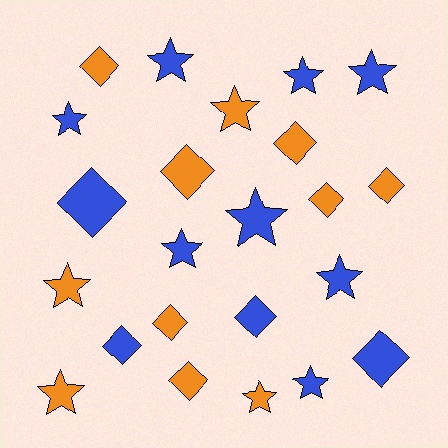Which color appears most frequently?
Blue, with 12 objects.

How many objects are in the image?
There are 23 objects.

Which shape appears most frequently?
Star, with 12 objects.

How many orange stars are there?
There are 4 orange stars.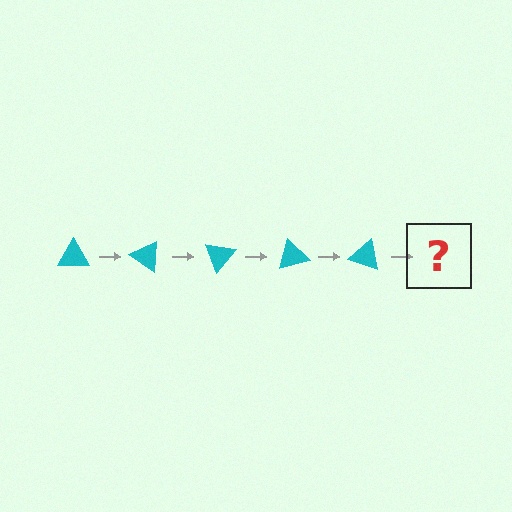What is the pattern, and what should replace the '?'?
The pattern is that the triangle rotates 35 degrees each step. The '?' should be a cyan triangle rotated 175 degrees.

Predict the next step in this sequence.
The next step is a cyan triangle rotated 175 degrees.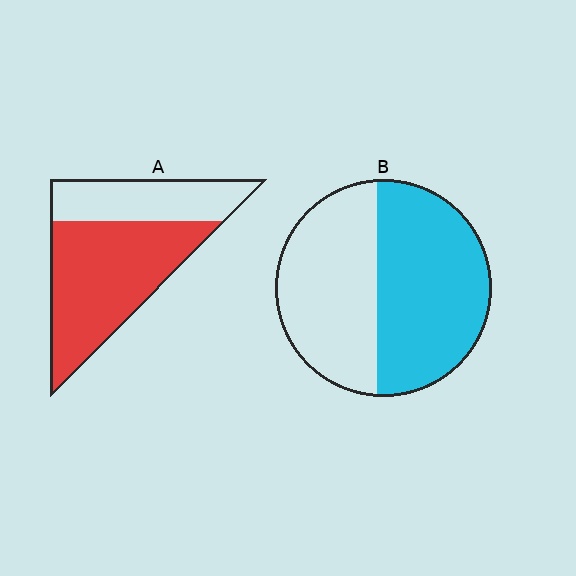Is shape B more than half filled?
Roughly half.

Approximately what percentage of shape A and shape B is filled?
A is approximately 65% and B is approximately 55%.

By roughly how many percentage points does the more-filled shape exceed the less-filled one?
By roughly 10 percentage points (A over B).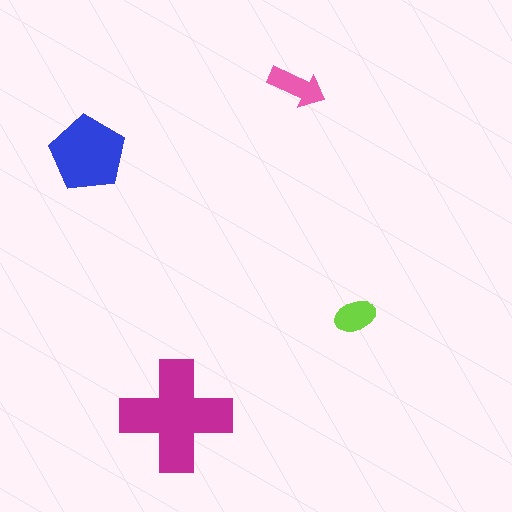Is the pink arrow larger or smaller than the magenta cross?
Smaller.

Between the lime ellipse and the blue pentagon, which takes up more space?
The blue pentagon.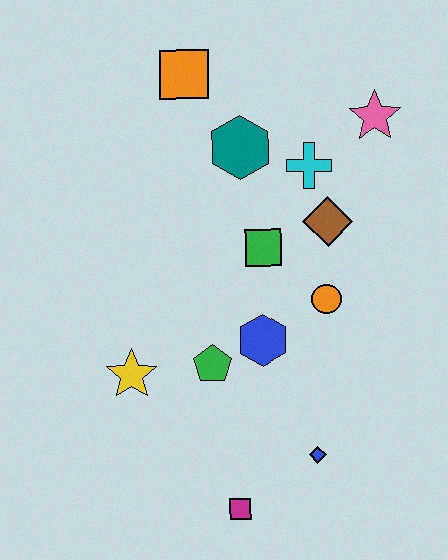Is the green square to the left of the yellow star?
No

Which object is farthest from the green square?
The magenta square is farthest from the green square.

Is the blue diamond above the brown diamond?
No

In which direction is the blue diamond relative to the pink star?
The blue diamond is below the pink star.